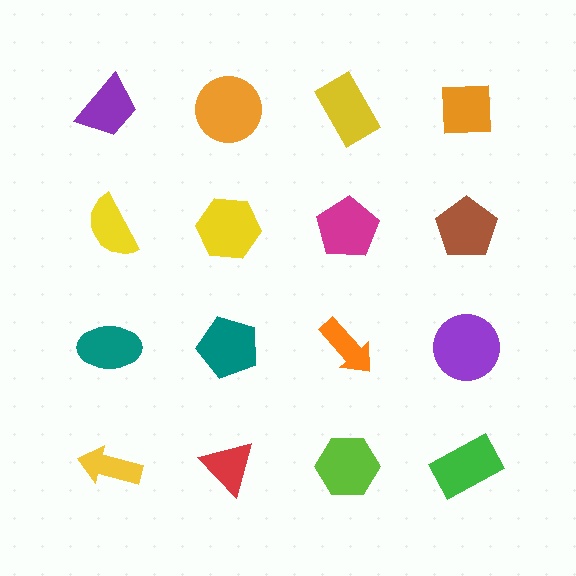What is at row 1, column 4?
An orange square.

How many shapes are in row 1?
4 shapes.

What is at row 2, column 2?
A yellow hexagon.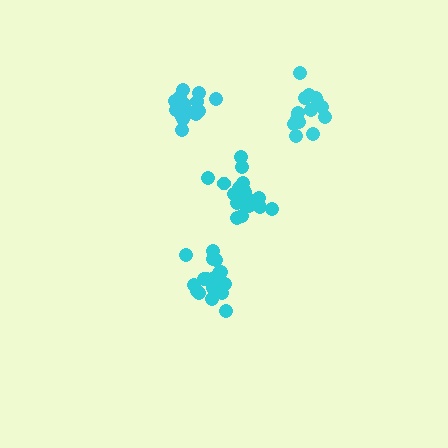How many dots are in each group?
Group 1: 14 dots, Group 2: 19 dots, Group 3: 18 dots, Group 4: 19 dots (70 total).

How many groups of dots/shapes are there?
There are 4 groups.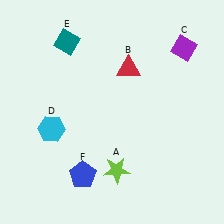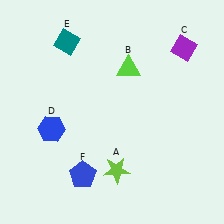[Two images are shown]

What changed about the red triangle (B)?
In Image 1, B is red. In Image 2, it changed to lime.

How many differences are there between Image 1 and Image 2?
There are 2 differences between the two images.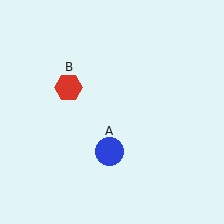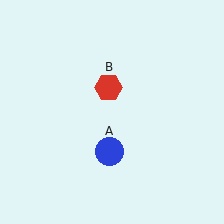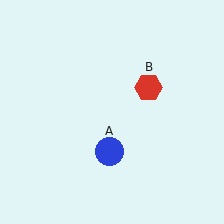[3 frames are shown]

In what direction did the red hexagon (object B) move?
The red hexagon (object B) moved right.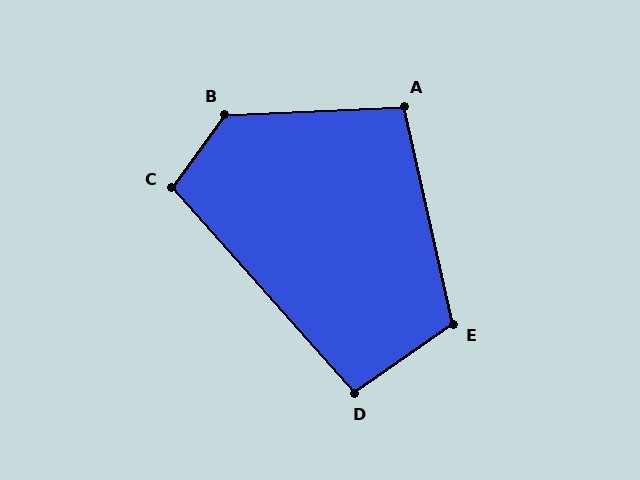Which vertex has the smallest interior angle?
D, at approximately 96 degrees.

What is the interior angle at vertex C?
Approximately 102 degrees (obtuse).